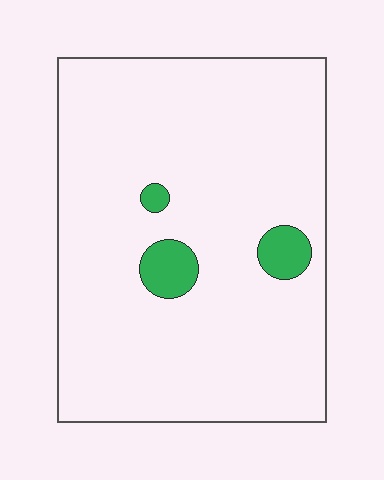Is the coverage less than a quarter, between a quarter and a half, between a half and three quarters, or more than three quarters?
Less than a quarter.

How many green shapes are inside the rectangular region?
3.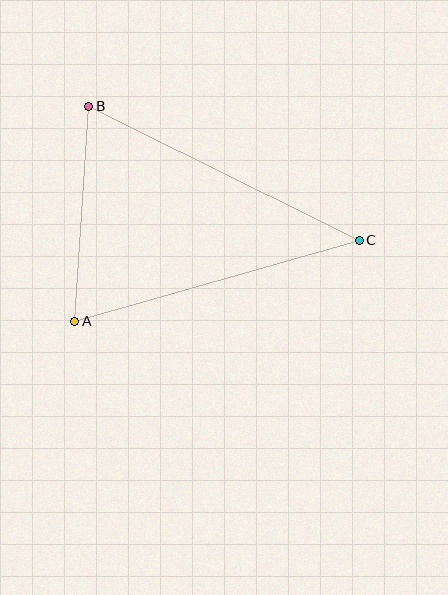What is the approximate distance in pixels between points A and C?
The distance between A and C is approximately 296 pixels.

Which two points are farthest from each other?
Points B and C are farthest from each other.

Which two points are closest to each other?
Points A and B are closest to each other.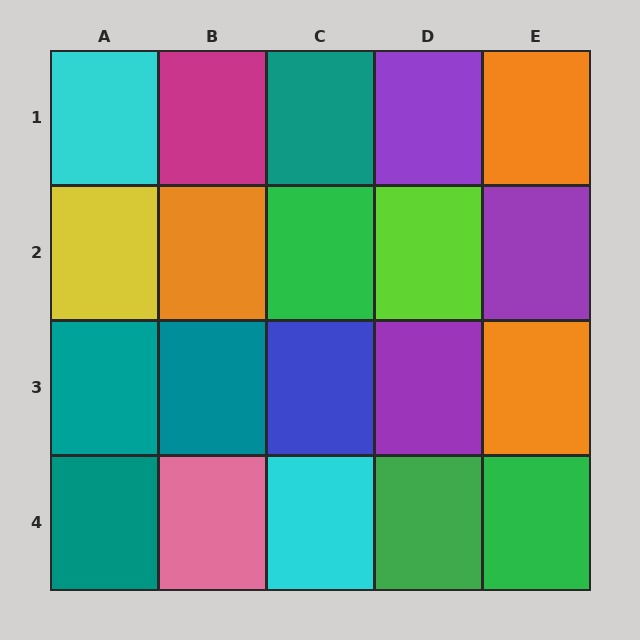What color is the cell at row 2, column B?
Orange.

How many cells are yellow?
1 cell is yellow.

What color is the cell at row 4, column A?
Teal.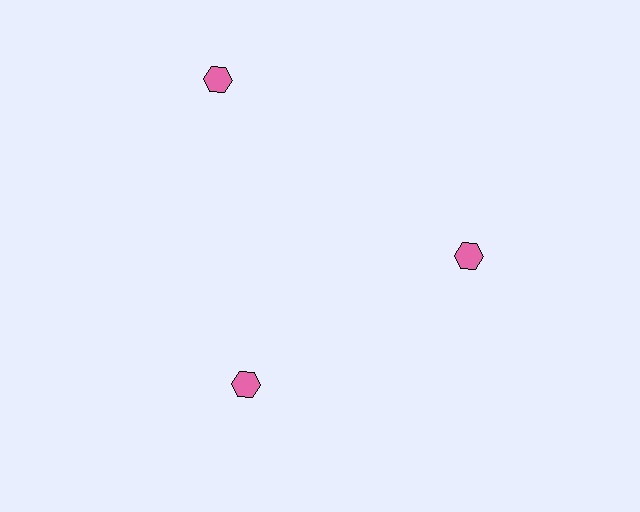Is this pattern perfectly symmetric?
No. The 3 pink hexagons are arranged in a ring, but one element near the 11 o'clock position is pushed outward from the center, breaking the 3-fold rotational symmetry.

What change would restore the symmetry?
The symmetry would be restored by moving it inward, back onto the ring so that all 3 hexagons sit at equal angles and equal distance from the center.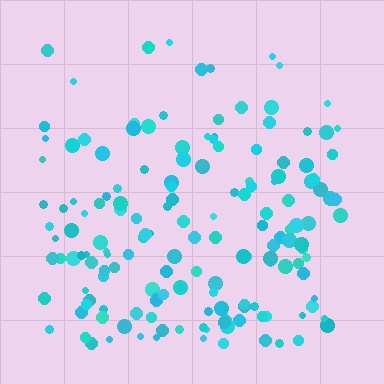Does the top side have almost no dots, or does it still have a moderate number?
Still a moderate number, just noticeably fewer than the bottom.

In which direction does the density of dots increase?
From top to bottom, with the bottom side densest.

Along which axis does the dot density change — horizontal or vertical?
Vertical.